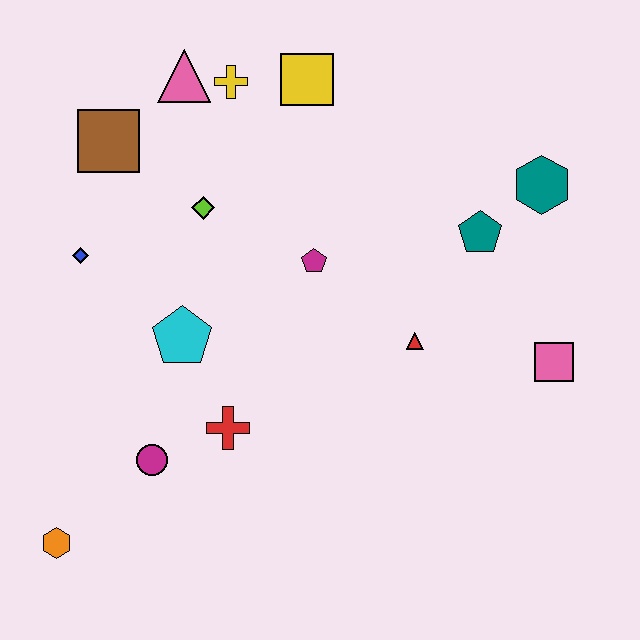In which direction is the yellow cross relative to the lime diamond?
The yellow cross is above the lime diamond.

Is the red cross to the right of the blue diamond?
Yes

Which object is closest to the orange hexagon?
The magenta circle is closest to the orange hexagon.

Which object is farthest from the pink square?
The orange hexagon is farthest from the pink square.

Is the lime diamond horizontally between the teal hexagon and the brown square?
Yes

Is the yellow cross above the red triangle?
Yes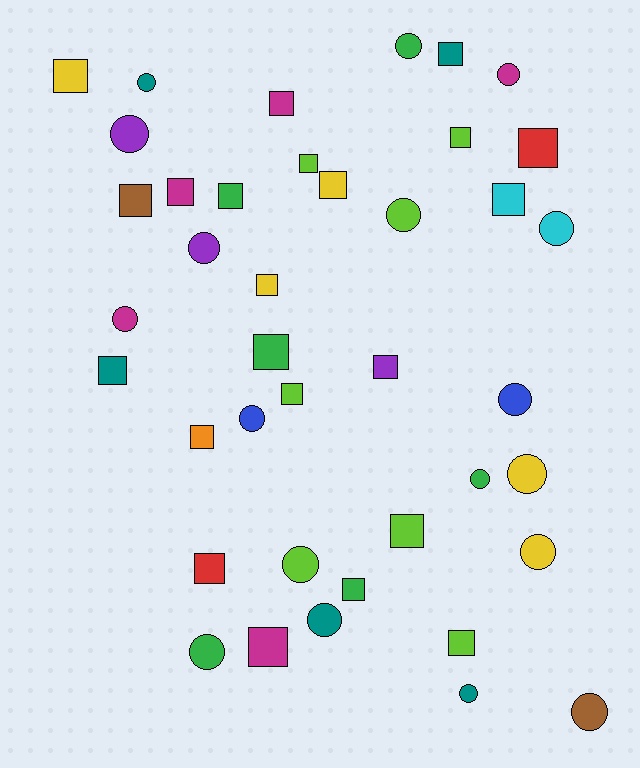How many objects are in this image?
There are 40 objects.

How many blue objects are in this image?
There are 2 blue objects.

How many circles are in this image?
There are 18 circles.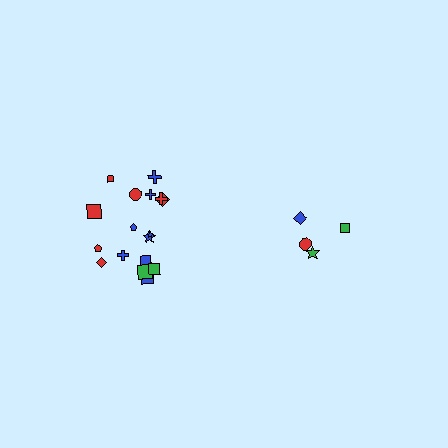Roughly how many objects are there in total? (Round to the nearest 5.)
Roughly 20 objects in total.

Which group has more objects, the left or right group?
The left group.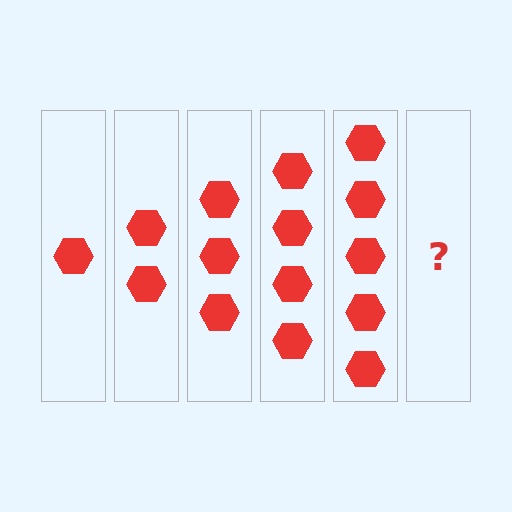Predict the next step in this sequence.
The next step is 6 hexagons.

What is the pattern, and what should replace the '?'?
The pattern is that each step adds one more hexagon. The '?' should be 6 hexagons.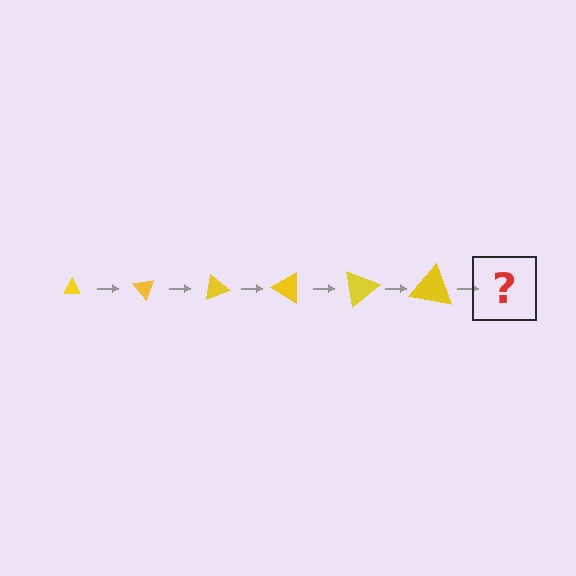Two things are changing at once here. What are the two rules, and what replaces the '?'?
The two rules are that the triangle grows larger each step and it rotates 50 degrees each step. The '?' should be a triangle, larger than the previous one and rotated 300 degrees from the start.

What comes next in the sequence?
The next element should be a triangle, larger than the previous one and rotated 300 degrees from the start.